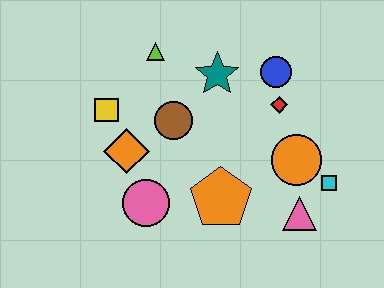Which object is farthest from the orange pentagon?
The lime triangle is farthest from the orange pentagon.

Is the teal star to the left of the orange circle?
Yes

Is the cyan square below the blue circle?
Yes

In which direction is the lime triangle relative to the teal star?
The lime triangle is to the left of the teal star.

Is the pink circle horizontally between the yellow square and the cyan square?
Yes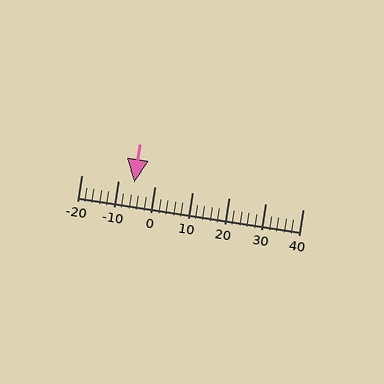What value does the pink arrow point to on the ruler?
The pink arrow points to approximately -6.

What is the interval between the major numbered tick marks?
The major tick marks are spaced 10 units apart.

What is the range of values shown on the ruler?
The ruler shows values from -20 to 40.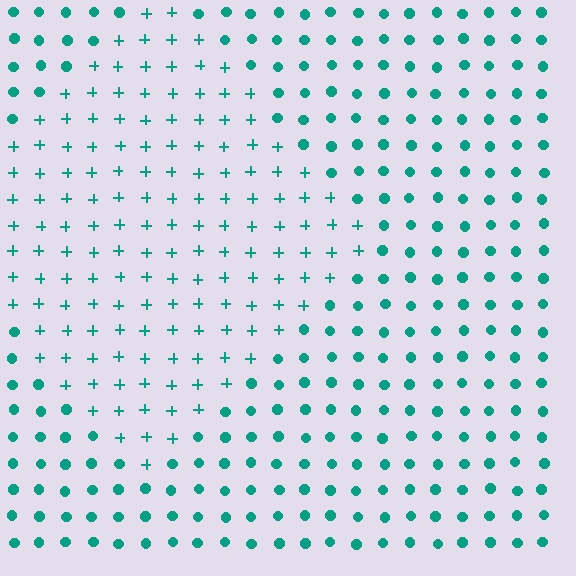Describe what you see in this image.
The image is filled with small teal elements arranged in a uniform grid. A diamond-shaped region contains plus signs, while the surrounding area contains circles. The boundary is defined purely by the change in element shape.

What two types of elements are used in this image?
The image uses plus signs inside the diamond region and circles outside it.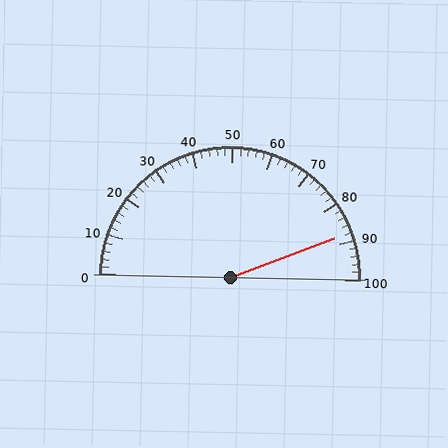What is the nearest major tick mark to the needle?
The nearest major tick mark is 90.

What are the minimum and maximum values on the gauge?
The gauge ranges from 0 to 100.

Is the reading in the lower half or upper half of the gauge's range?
The reading is in the upper half of the range (0 to 100).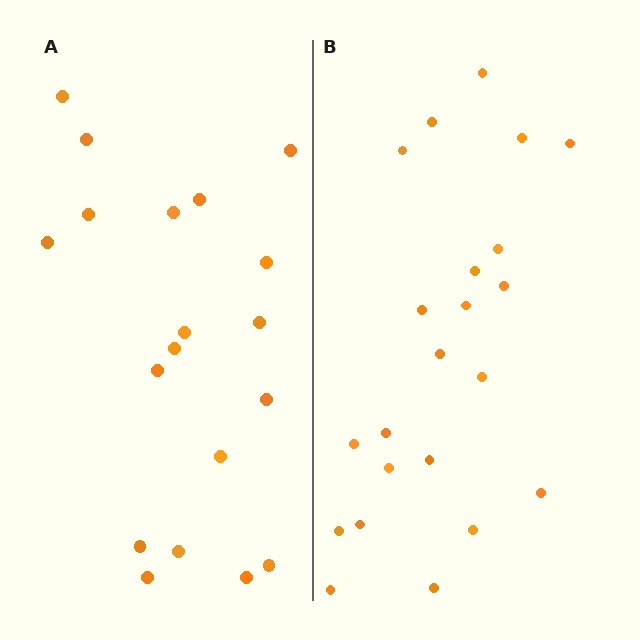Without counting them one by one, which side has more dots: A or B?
Region B (the right region) has more dots.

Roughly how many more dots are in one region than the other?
Region B has just a few more — roughly 2 or 3 more dots than region A.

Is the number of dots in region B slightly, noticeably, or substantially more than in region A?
Region B has only slightly more — the two regions are fairly close. The ratio is roughly 1.2 to 1.